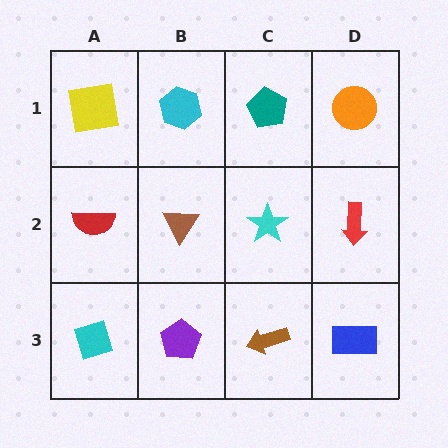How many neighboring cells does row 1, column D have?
2.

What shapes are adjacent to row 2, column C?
A teal pentagon (row 1, column C), a brown arrow (row 3, column C), a brown triangle (row 2, column B), a red arrow (row 2, column D).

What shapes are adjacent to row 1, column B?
A brown triangle (row 2, column B), a yellow square (row 1, column A), a teal pentagon (row 1, column C).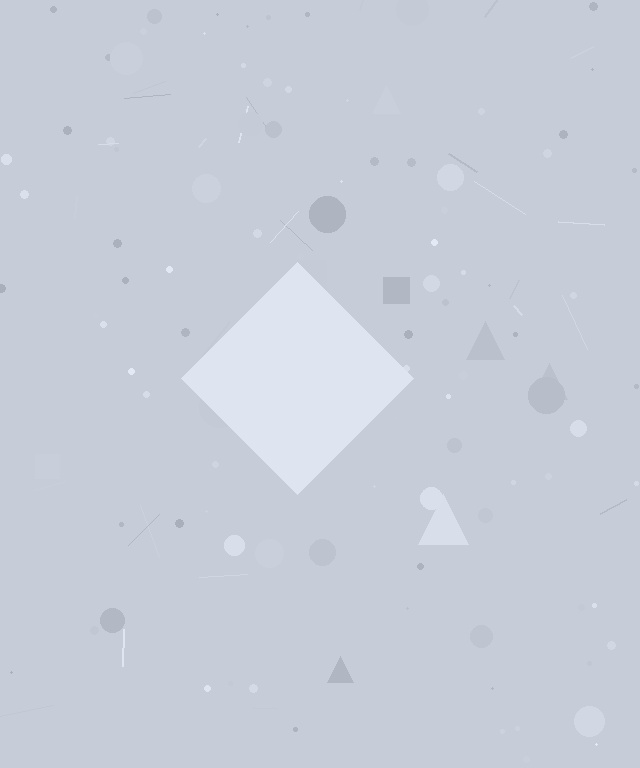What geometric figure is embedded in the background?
A diamond is embedded in the background.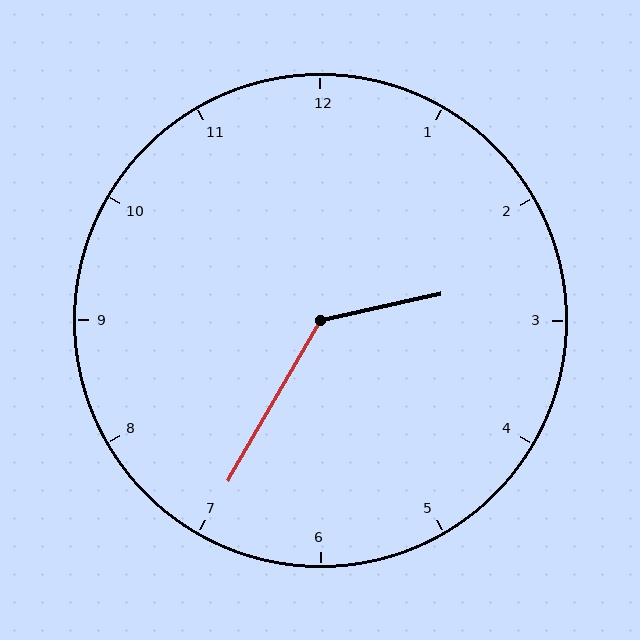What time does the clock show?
2:35.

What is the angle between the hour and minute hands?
Approximately 132 degrees.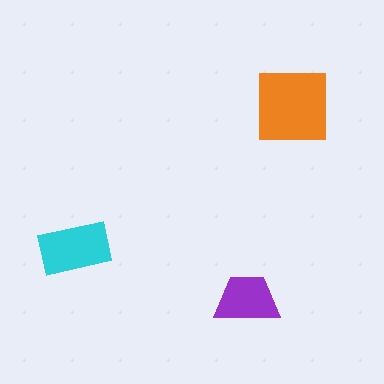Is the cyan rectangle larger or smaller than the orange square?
Smaller.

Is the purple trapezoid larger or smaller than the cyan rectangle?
Smaller.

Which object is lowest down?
The purple trapezoid is bottommost.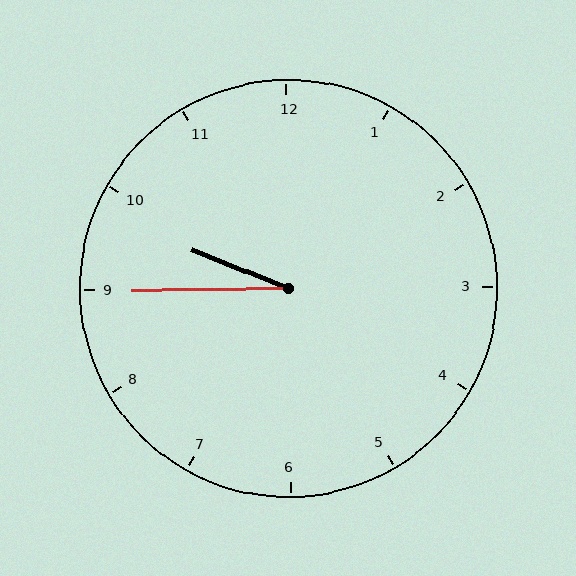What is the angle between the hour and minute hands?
Approximately 22 degrees.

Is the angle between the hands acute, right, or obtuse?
It is acute.